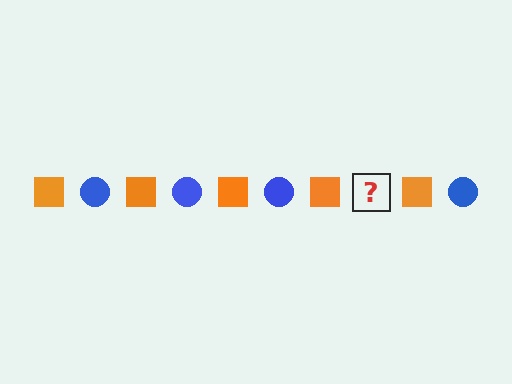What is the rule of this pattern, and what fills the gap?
The rule is that the pattern alternates between orange square and blue circle. The gap should be filled with a blue circle.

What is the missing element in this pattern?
The missing element is a blue circle.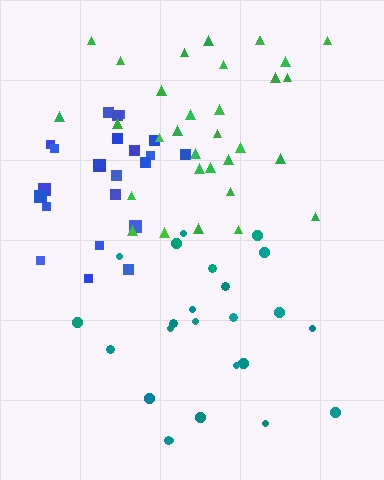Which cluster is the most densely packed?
Blue.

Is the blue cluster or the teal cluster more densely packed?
Blue.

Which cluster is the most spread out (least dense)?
Teal.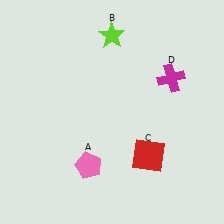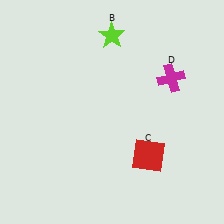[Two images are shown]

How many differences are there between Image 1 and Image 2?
There is 1 difference between the two images.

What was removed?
The pink pentagon (A) was removed in Image 2.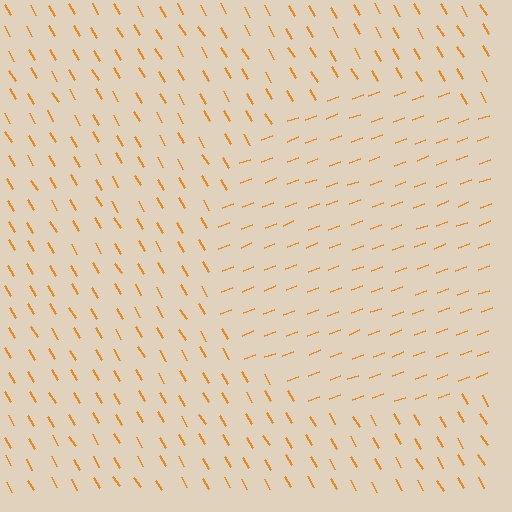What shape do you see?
I see a circle.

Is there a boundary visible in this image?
Yes, there is a texture boundary formed by a change in line orientation.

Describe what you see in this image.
The image is filled with small orange line segments. A circle region in the image has lines oriented differently from the surrounding lines, creating a visible texture boundary.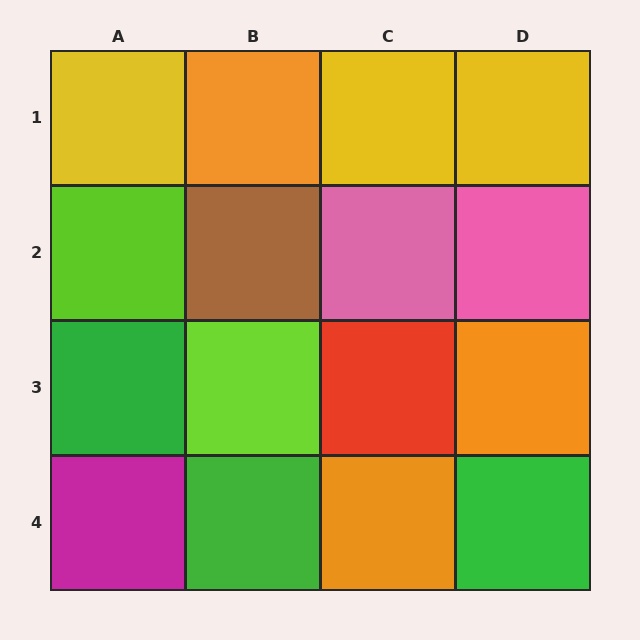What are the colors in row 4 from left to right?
Magenta, green, orange, green.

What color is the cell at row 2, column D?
Pink.